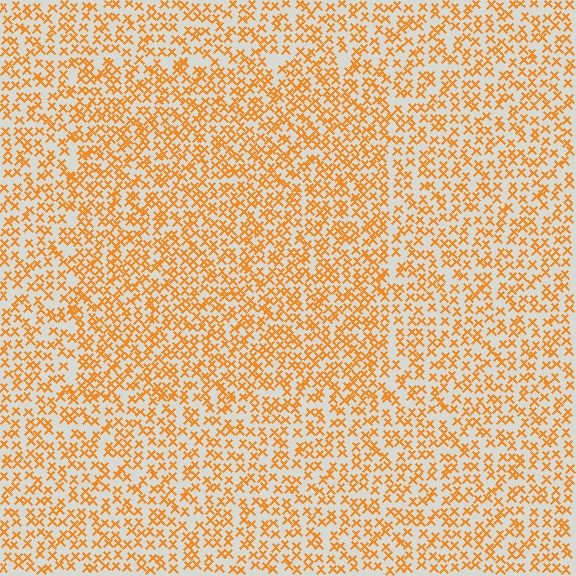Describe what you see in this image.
The image contains small orange elements arranged at two different densities. A rectangle-shaped region is visible where the elements are more densely packed than the surrounding area.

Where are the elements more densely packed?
The elements are more densely packed inside the rectangle boundary.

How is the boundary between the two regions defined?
The boundary is defined by a change in element density (approximately 1.4x ratio). All elements are the same color, size, and shape.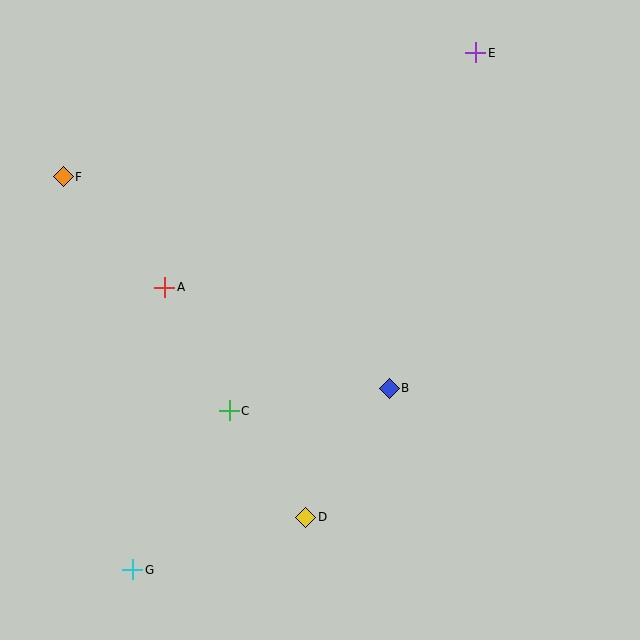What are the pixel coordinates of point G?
Point G is at (133, 570).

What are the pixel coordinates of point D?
Point D is at (306, 517).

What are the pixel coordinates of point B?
Point B is at (389, 388).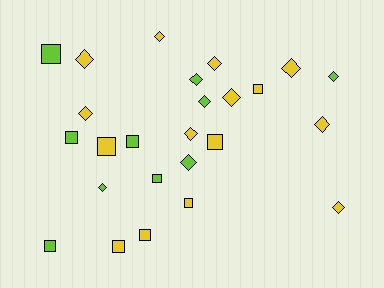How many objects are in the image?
There are 25 objects.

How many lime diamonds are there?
There are 5 lime diamonds.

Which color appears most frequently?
Yellow, with 15 objects.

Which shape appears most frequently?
Diamond, with 14 objects.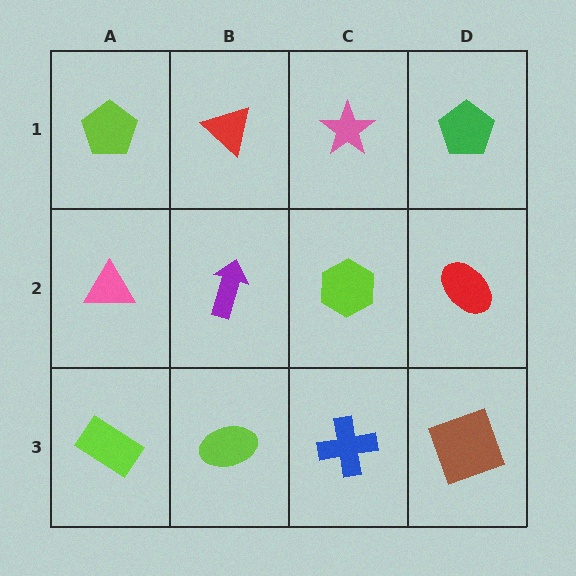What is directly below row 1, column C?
A lime hexagon.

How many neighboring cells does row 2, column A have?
3.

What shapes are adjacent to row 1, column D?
A red ellipse (row 2, column D), a pink star (row 1, column C).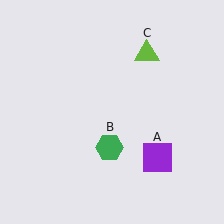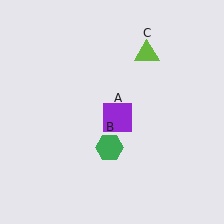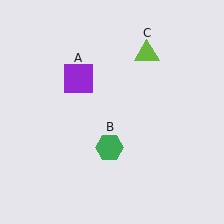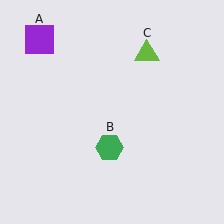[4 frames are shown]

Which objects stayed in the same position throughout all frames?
Green hexagon (object B) and lime triangle (object C) remained stationary.